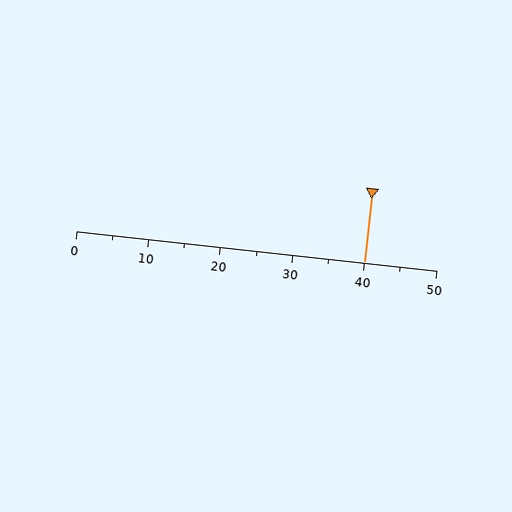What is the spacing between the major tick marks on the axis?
The major ticks are spaced 10 apart.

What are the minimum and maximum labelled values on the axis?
The axis runs from 0 to 50.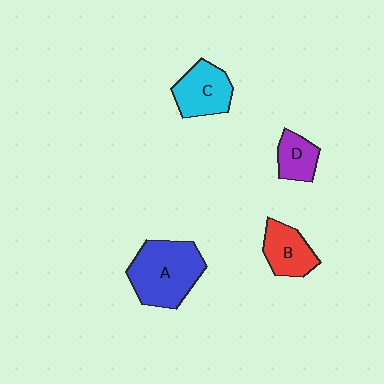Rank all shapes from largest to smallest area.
From largest to smallest: A (blue), C (cyan), B (red), D (purple).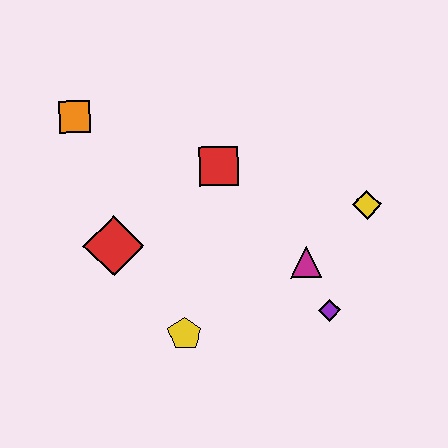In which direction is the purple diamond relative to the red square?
The purple diamond is below the red square.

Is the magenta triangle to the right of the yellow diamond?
No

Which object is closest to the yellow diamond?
The magenta triangle is closest to the yellow diamond.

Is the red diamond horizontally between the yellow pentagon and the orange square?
Yes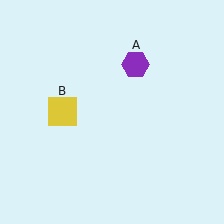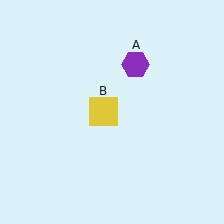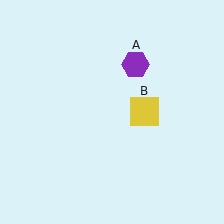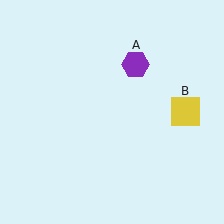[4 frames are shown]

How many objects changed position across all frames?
1 object changed position: yellow square (object B).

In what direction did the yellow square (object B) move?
The yellow square (object B) moved right.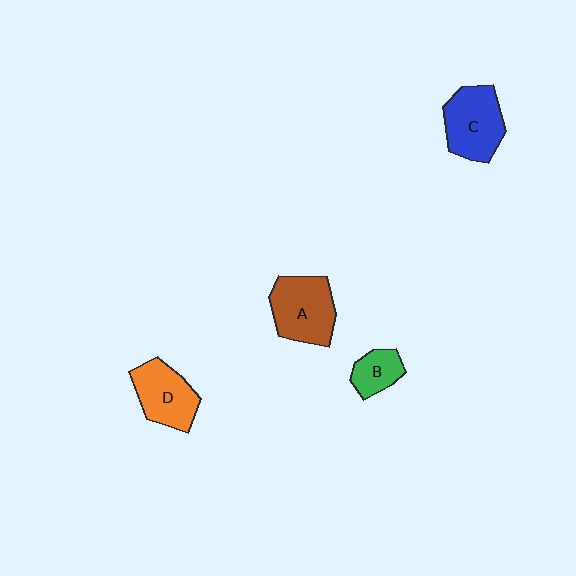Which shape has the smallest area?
Shape B (green).